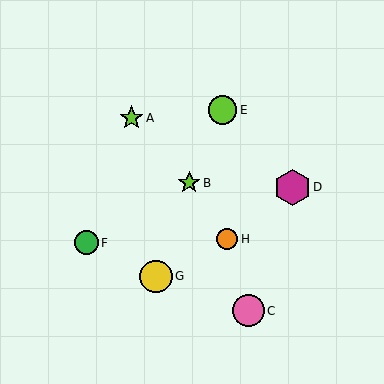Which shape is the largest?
The magenta hexagon (labeled D) is the largest.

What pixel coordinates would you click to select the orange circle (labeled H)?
Click at (227, 239) to select the orange circle H.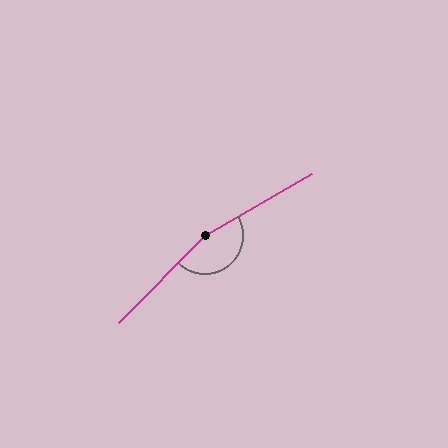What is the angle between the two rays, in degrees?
Approximately 164 degrees.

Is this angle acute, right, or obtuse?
It is obtuse.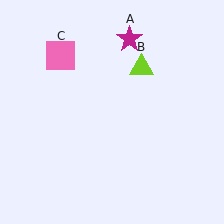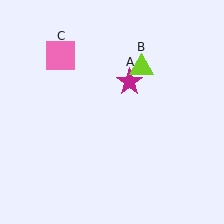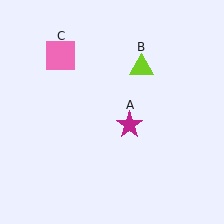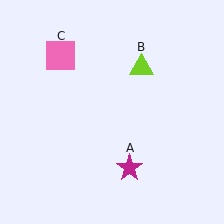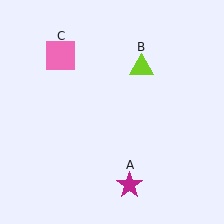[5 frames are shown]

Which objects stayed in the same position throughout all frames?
Lime triangle (object B) and pink square (object C) remained stationary.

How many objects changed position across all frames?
1 object changed position: magenta star (object A).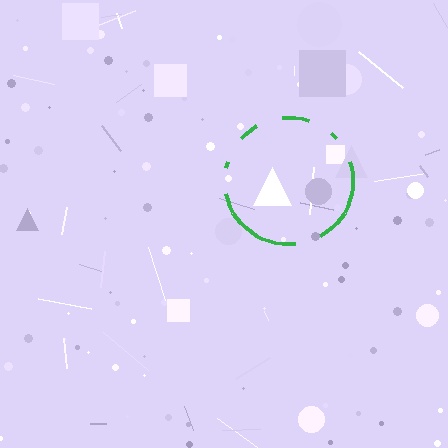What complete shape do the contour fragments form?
The contour fragments form a circle.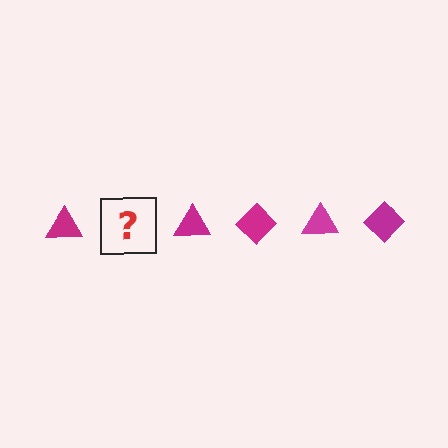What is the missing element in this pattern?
The missing element is a magenta diamond.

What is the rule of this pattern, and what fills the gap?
The rule is that the pattern cycles through triangle, diamond shapes in magenta. The gap should be filled with a magenta diamond.